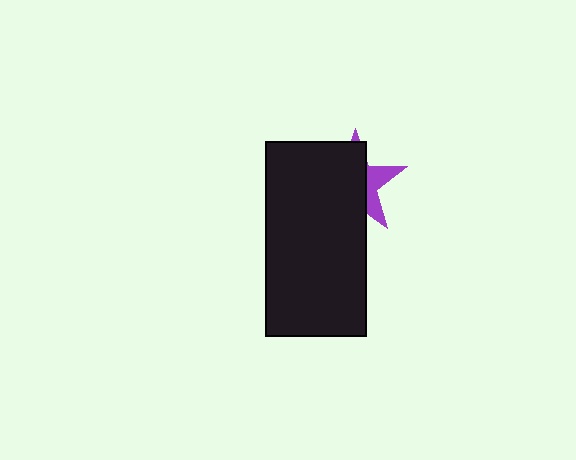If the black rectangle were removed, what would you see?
You would see the complete purple star.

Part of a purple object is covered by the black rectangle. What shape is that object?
It is a star.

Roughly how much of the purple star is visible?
A small part of it is visible (roughly 31%).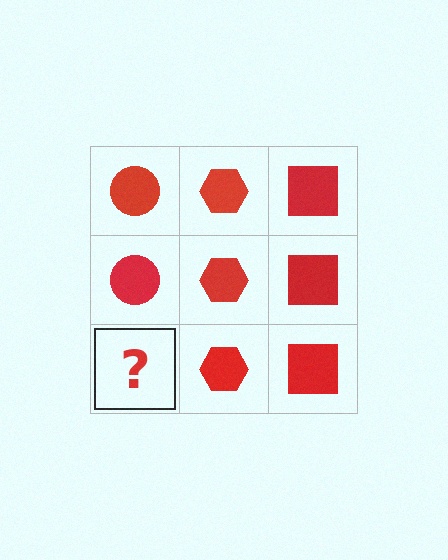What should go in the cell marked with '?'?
The missing cell should contain a red circle.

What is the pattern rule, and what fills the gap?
The rule is that each column has a consistent shape. The gap should be filled with a red circle.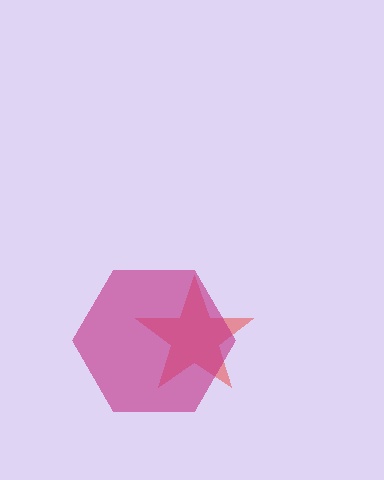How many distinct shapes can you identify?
There are 2 distinct shapes: a red star, a magenta hexagon.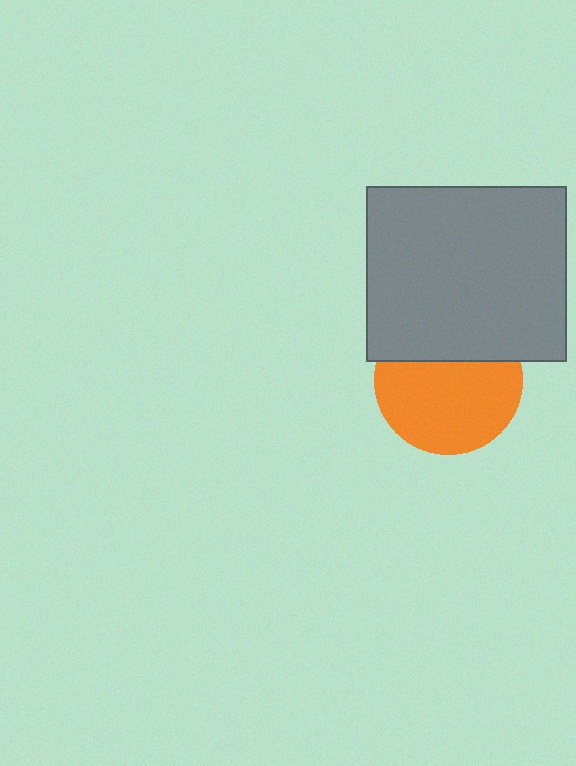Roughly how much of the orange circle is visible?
Most of it is visible (roughly 66%).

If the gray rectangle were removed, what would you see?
You would see the complete orange circle.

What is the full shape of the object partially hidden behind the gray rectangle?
The partially hidden object is an orange circle.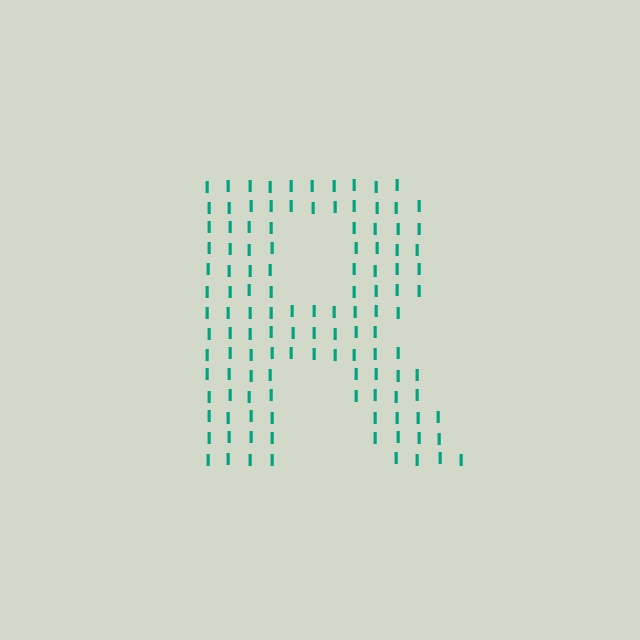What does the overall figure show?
The overall figure shows the letter R.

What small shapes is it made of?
It is made of small letter I's.